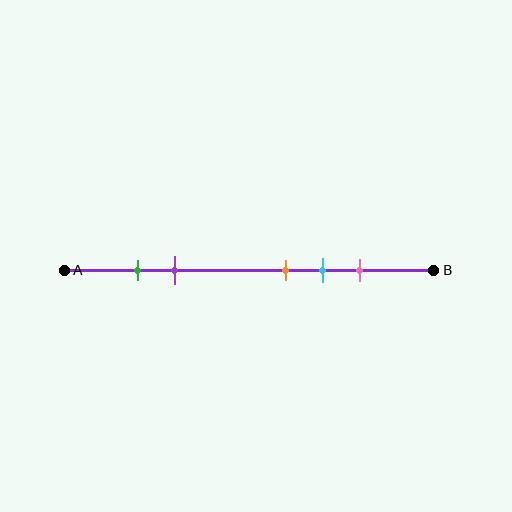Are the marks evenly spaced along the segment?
No, the marks are not evenly spaced.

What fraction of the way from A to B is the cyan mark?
The cyan mark is approximately 70% (0.7) of the way from A to B.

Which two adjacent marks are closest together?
The green and purple marks are the closest adjacent pair.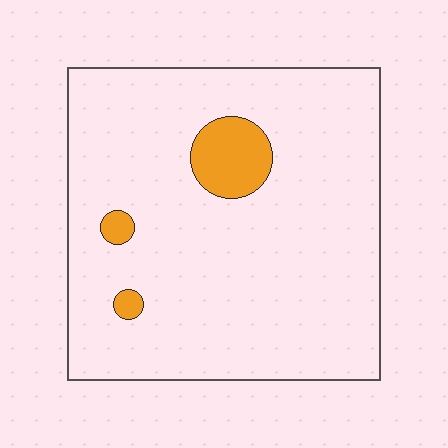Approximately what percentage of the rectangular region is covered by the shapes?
Approximately 5%.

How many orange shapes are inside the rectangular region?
3.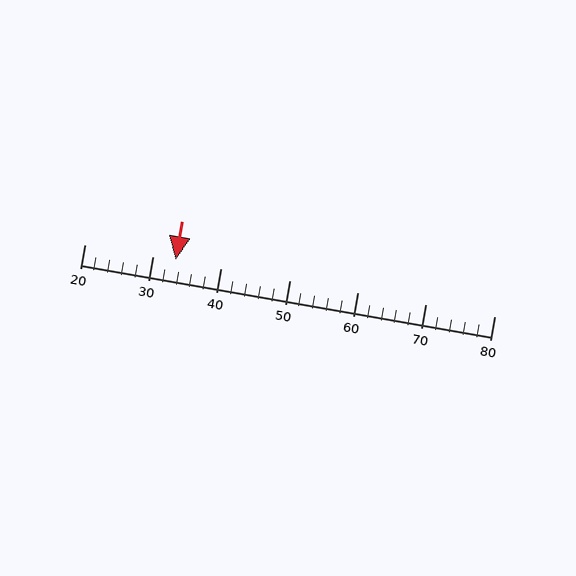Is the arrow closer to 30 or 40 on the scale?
The arrow is closer to 30.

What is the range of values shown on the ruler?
The ruler shows values from 20 to 80.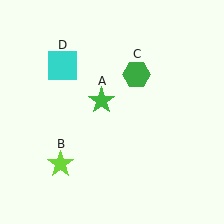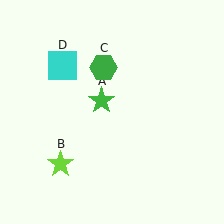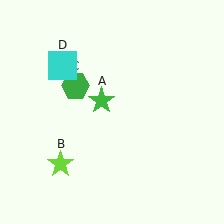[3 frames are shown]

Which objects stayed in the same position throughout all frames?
Green star (object A) and lime star (object B) and cyan square (object D) remained stationary.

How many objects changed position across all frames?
1 object changed position: green hexagon (object C).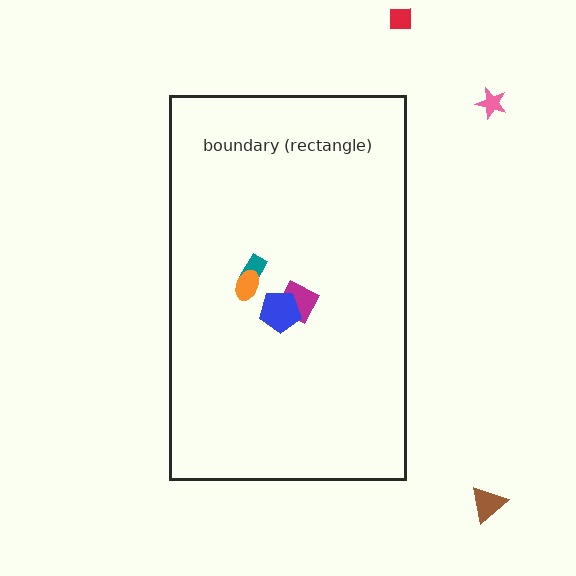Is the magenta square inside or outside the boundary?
Inside.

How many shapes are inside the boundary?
4 inside, 3 outside.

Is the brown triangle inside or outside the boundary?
Outside.